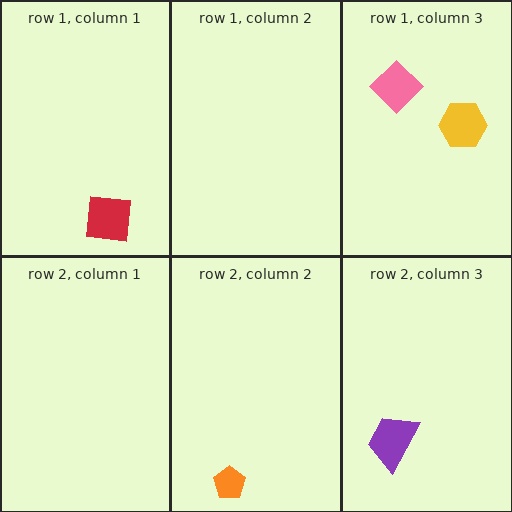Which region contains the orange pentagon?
The row 2, column 2 region.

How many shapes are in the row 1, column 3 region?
2.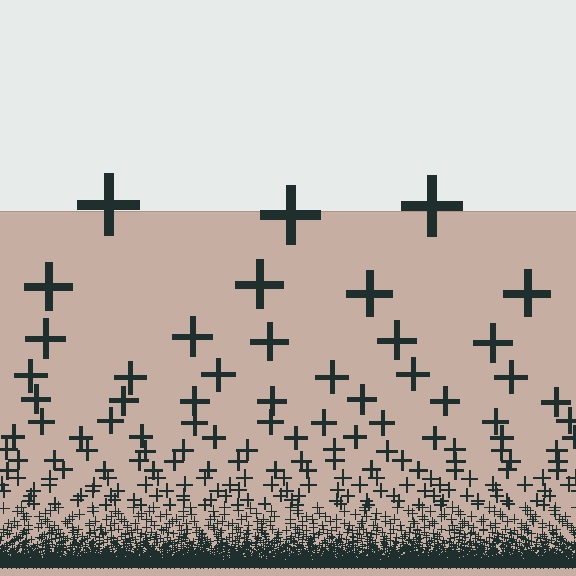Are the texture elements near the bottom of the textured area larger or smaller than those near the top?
Smaller. The gradient is inverted — elements near the bottom are smaller and denser.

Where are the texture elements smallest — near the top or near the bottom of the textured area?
Near the bottom.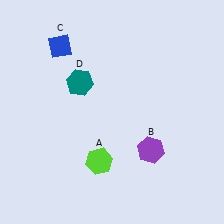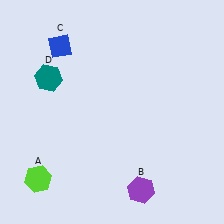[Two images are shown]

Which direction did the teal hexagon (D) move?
The teal hexagon (D) moved left.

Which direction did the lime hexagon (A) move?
The lime hexagon (A) moved left.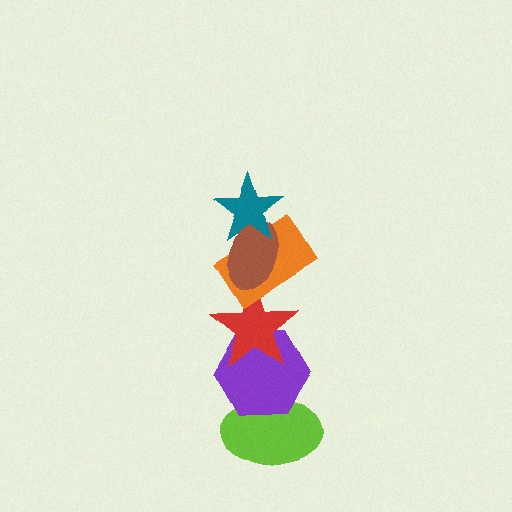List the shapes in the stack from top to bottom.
From top to bottom: the teal star, the brown ellipse, the orange rectangle, the red star, the purple hexagon, the lime ellipse.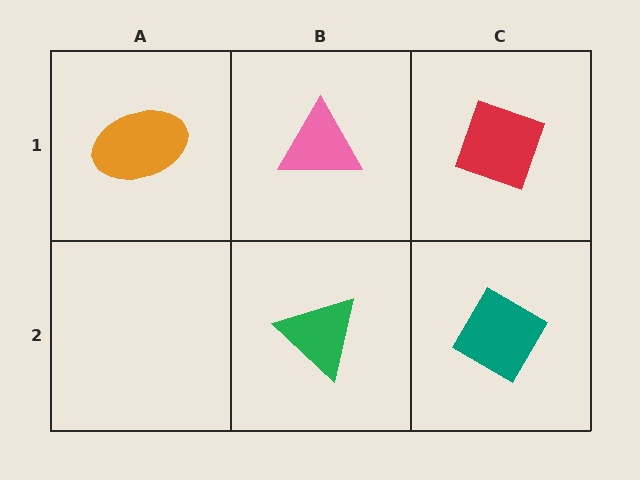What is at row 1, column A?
An orange ellipse.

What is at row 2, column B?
A green triangle.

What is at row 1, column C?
A red diamond.